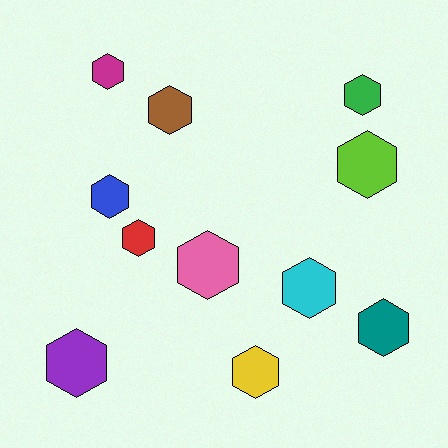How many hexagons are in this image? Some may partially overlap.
There are 11 hexagons.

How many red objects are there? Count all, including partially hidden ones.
There is 1 red object.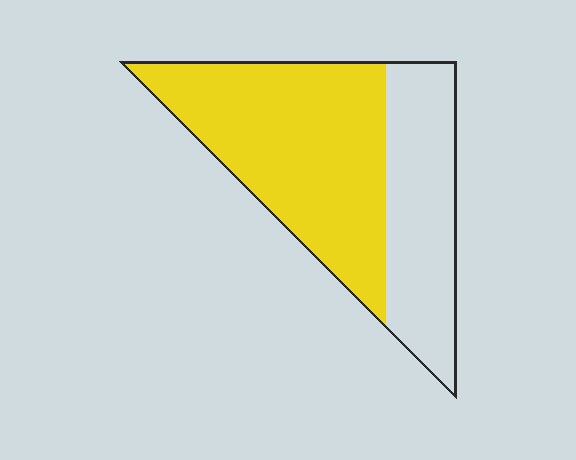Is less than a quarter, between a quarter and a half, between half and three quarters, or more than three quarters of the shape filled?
Between half and three quarters.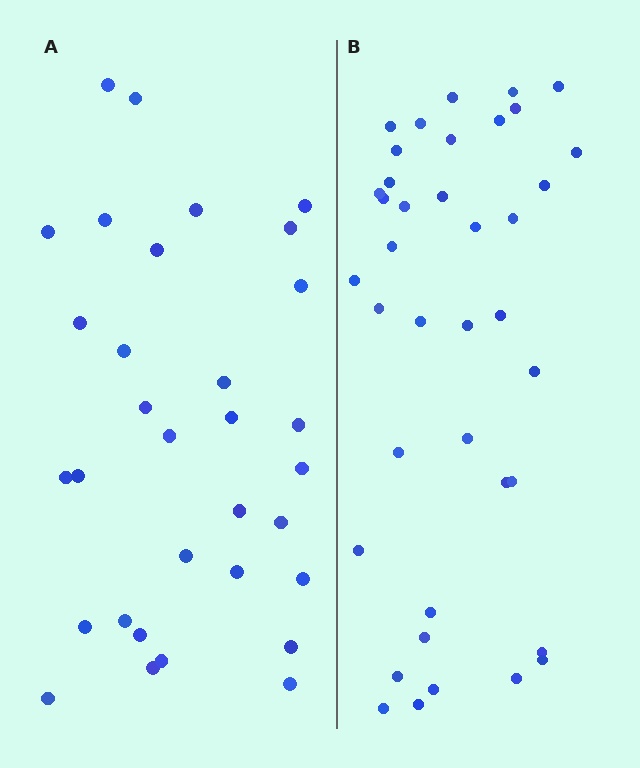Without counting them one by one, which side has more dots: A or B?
Region B (the right region) has more dots.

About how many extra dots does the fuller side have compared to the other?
Region B has roughly 8 or so more dots than region A.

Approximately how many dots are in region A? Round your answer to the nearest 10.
About 30 dots. (The exact count is 32, which rounds to 30.)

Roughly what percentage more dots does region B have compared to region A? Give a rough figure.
About 20% more.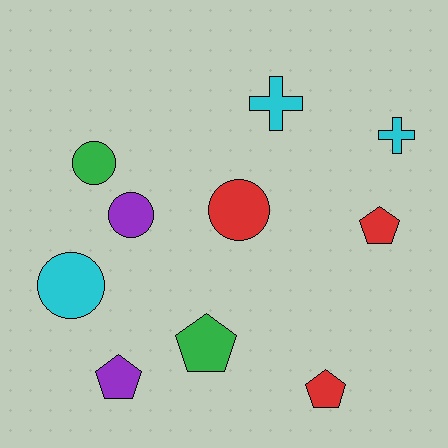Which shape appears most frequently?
Circle, with 4 objects.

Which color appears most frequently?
Red, with 3 objects.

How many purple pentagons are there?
There is 1 purple pentagon.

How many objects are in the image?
There are 10 objects.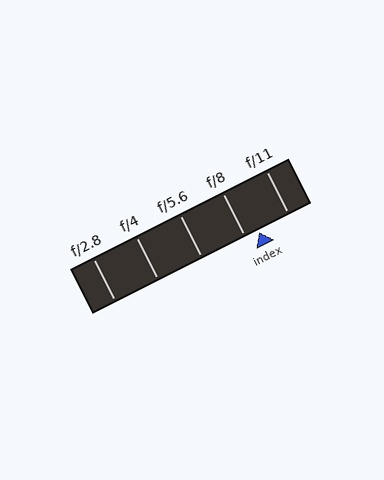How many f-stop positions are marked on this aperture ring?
There are 5 f-stop positions marked.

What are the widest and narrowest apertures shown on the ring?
The widest aperture shown is f/2.8 and the narrowest is f/11.